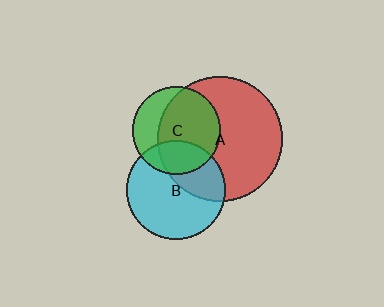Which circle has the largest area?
Circle A (red).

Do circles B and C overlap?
Yes.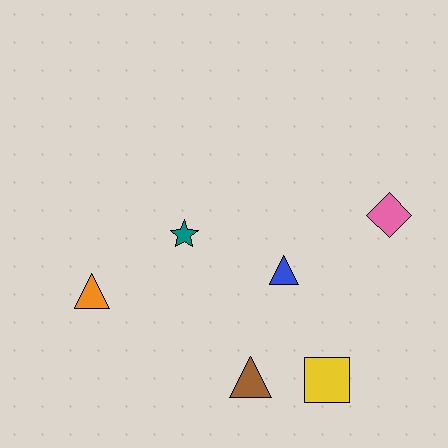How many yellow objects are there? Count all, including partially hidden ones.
There is 1 yellow object.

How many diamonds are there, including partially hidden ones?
There is 1 diamond.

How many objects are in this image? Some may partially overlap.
There are 6 objects.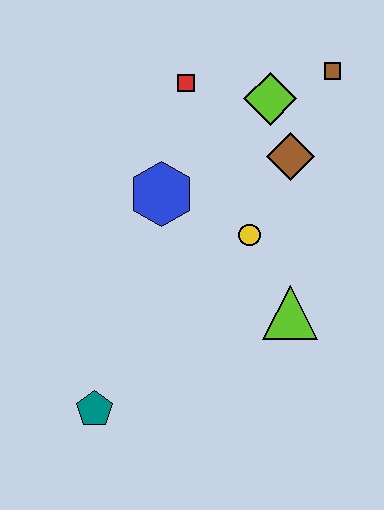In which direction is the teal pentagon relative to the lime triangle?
The teal pentagon is to the left of the lime triangle.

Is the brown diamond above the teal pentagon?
Yes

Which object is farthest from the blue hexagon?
The teal pentagon is farthest from the blue hexagon.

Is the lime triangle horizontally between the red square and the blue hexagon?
No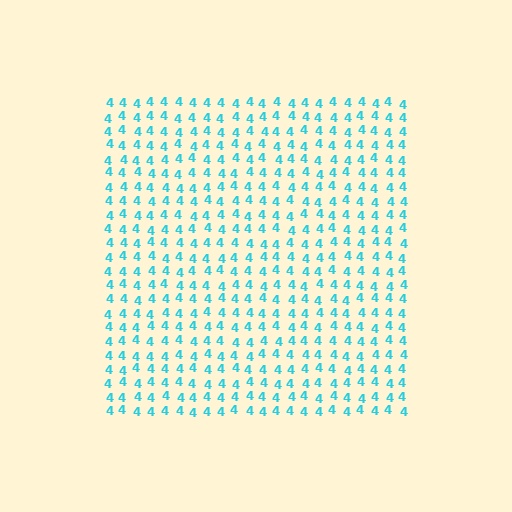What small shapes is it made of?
It is made of small digit 4's.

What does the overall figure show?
The overall figure shows a square.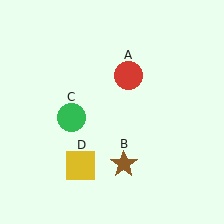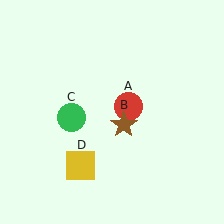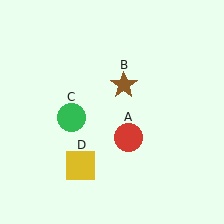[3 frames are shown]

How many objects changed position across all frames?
2 objects changed position: red circle (object A), brown star (object B).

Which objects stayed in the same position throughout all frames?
Green circle (object C) and yellow square (object D) remained stationary.